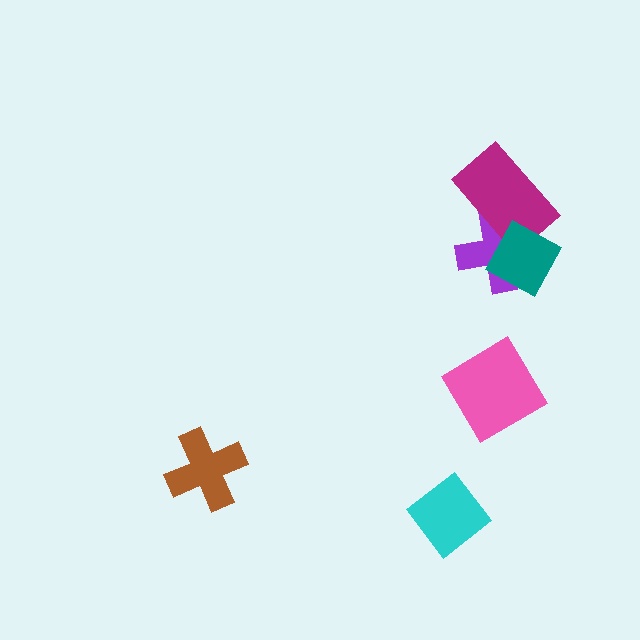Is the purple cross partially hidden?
Yes, it is partially covered by another shape.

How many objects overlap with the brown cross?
0 objects overlap with the brown cross.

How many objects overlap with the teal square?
2 objects overlap with the teal square.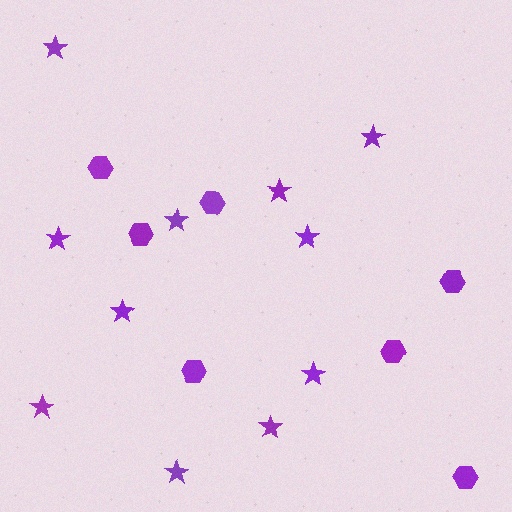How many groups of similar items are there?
There are 2 groups: one group of hexagons (7) and one group of stars (11).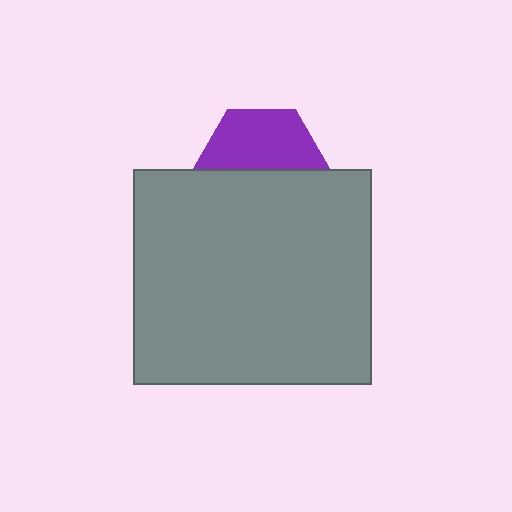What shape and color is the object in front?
The object in front is a gray rectangle.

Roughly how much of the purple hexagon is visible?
About half of it is visible (roughly 51%).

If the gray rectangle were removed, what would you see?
You would see the complete purple hexagon.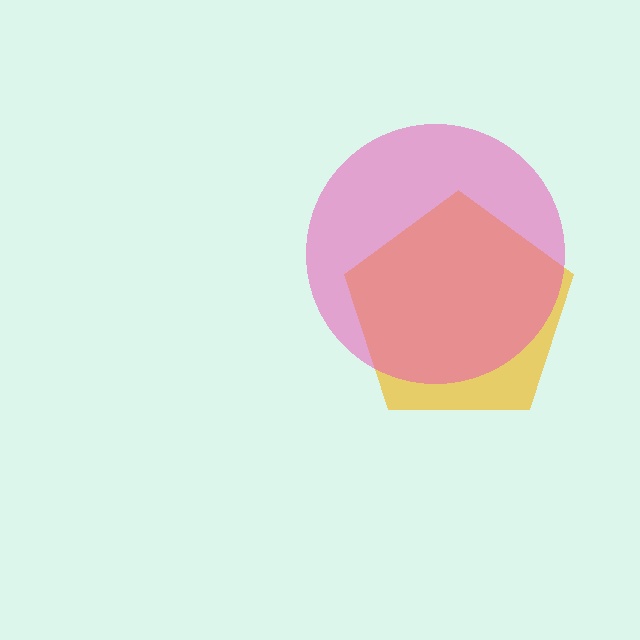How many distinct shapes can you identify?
There are 2 distinct shapes: a yellow pentagon, a pink circle.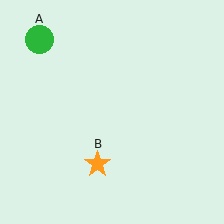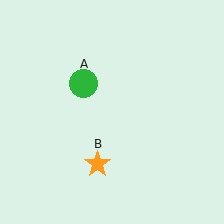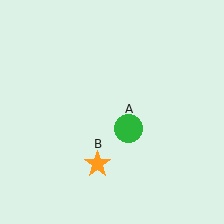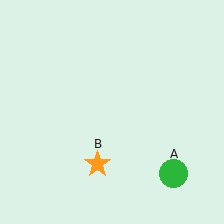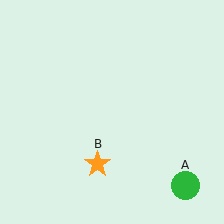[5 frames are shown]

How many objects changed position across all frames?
1 object changed position: green circle (object A).